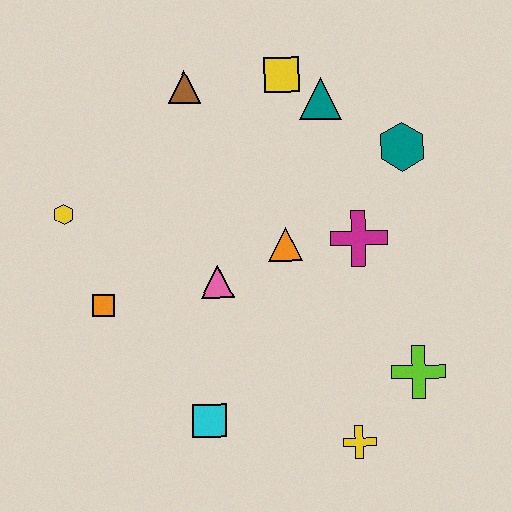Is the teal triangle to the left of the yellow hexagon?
No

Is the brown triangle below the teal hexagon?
No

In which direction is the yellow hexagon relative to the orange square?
The yellow hexagon is above the orange square.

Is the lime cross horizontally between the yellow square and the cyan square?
No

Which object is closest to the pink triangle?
The orange triangle is closest to the pink triangle.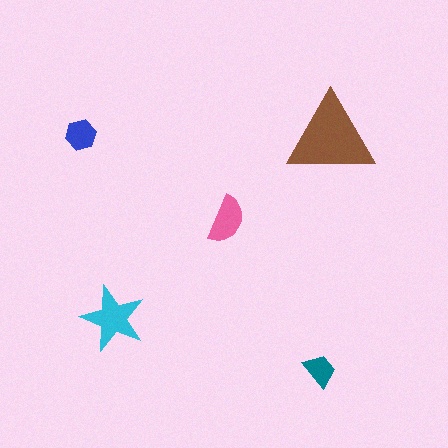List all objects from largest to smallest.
The brown triangle, the cyan star, the pink semicircle, the blue hexagon, the teal trapezoid.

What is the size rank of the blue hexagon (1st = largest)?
4th.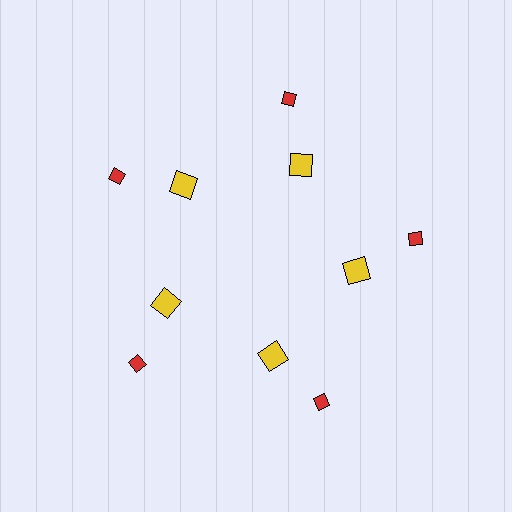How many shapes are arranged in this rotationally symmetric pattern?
There are 10 shapes, arranged in 5 groups of 2.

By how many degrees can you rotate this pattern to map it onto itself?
The pattern maps onto itself every 72 degrees of rotation.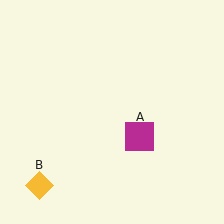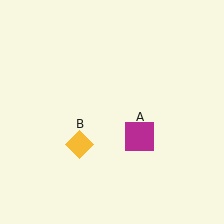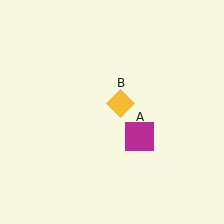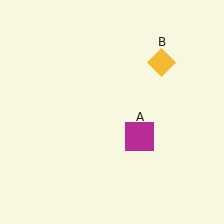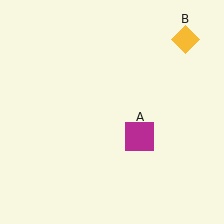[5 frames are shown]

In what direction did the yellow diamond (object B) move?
The yellow diamond (object B) moved up and to the right.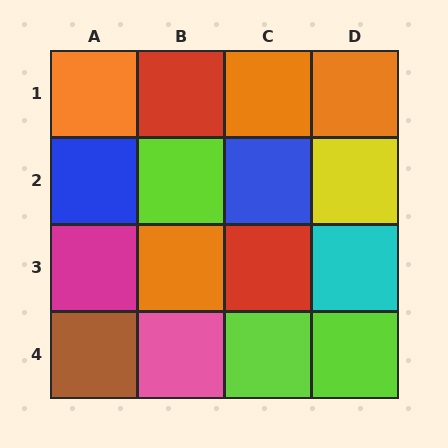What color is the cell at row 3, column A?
Magenta.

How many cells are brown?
1 cell is brown.